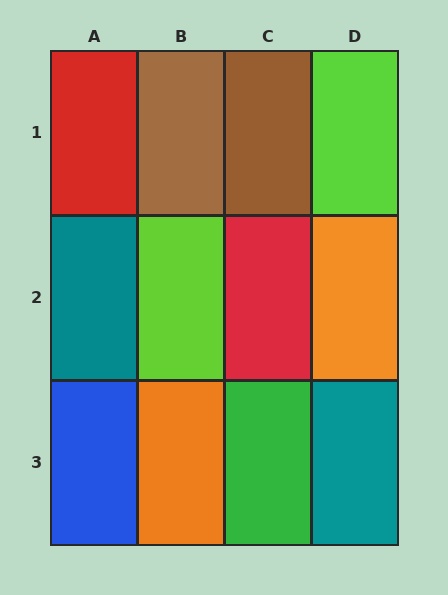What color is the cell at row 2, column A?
Teal.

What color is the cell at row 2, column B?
Lime.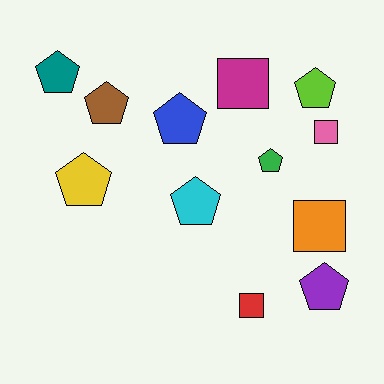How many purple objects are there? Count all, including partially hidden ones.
There is 1 purple object.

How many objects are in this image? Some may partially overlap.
There are 12 objects.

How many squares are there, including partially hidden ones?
There are 4 squares.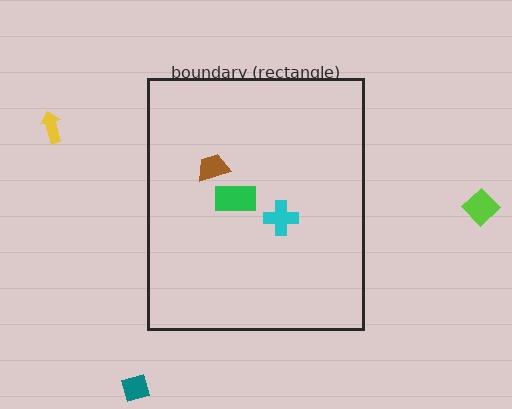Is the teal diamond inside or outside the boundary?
Outside.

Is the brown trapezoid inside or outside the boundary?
Inside.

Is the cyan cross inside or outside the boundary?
Inside.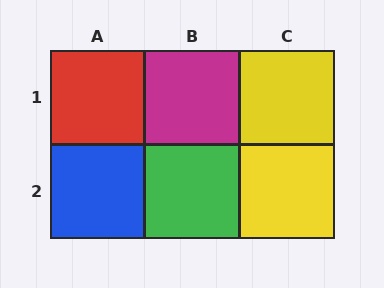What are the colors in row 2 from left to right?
Blue, green, yellow.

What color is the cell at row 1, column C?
Yellow.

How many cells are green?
1 cell is green.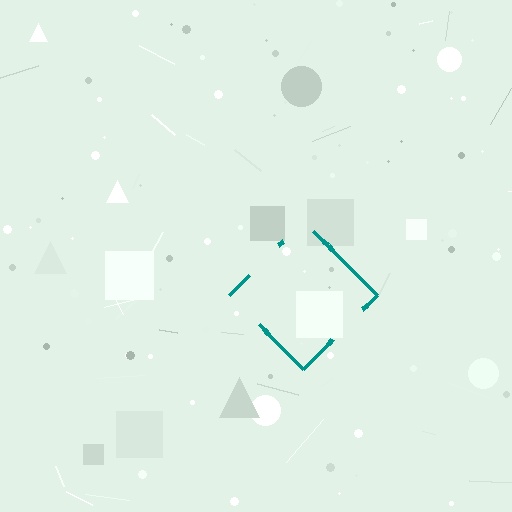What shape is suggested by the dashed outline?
The dashed outline suggests a diamond.